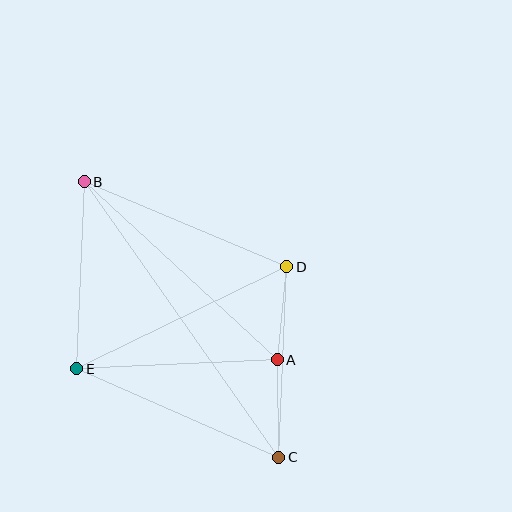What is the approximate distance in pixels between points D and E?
The distance between D and E is approximately 233 pixels.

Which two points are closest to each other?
Points A and D are closest to each other.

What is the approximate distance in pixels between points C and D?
The distance between C and D is approximately 191 pixels.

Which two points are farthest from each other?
Points B and C are farthest from each other.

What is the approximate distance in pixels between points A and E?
The distance between A and E is approximately 201 pixels.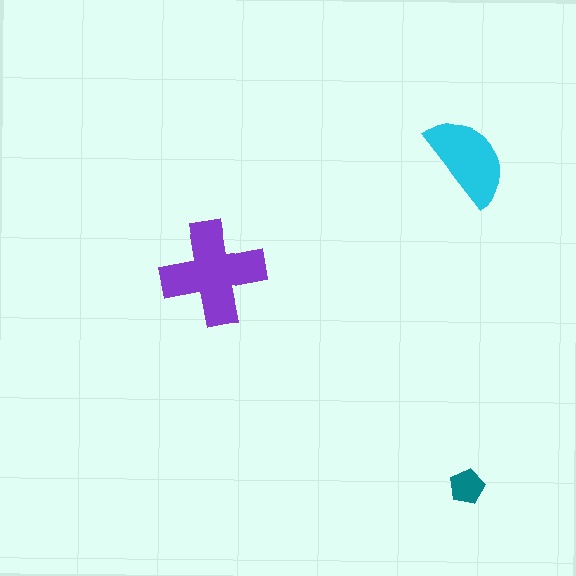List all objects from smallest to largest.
The teal pentagon, the cyan semicircle, the purple cross.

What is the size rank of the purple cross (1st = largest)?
1st.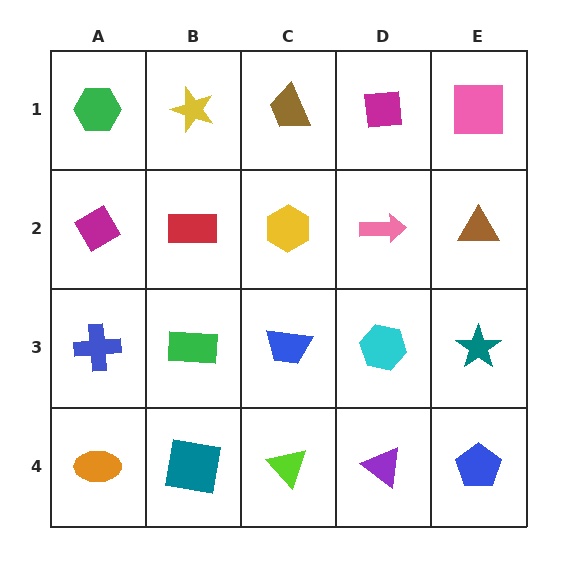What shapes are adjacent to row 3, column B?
A red rectangle (row 2, column B), a teal square (row 4, column B), a blue cross (row 3, column A), a blue trapezoid (row 3, column C).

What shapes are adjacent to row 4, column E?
A teal star (row 3, column E), a purple triangle (row 4, column D).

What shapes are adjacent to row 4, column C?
A blue trapezoid (row 3, column C), a teal square (row 4, column B), a purple triangle (row 4, column D).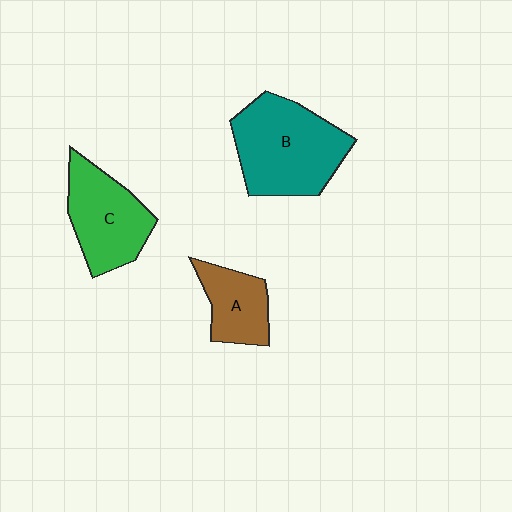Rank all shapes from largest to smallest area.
From largest to smallest: B (teal), C (green), A (brown).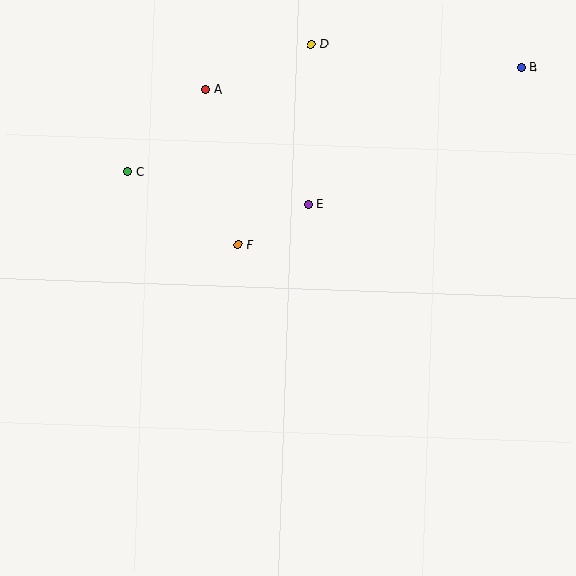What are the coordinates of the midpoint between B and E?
The midpoint between B and E is at (415, 136).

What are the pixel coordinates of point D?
Point D is at (311, 44).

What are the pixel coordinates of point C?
Point C is at (127, 172).